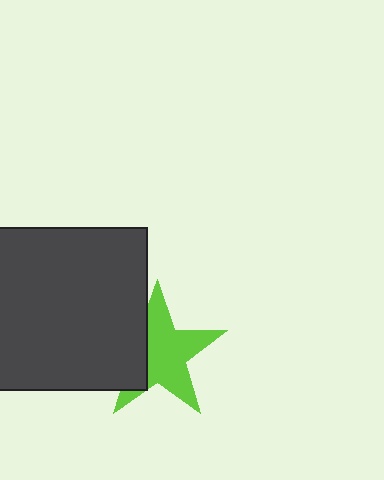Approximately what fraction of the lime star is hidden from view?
Roughly 32% of the lime star is hidden behind the dark gray rectangle.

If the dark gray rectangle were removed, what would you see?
You would see the complete lime star.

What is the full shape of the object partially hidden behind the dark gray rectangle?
The partially hidden object is a lime star.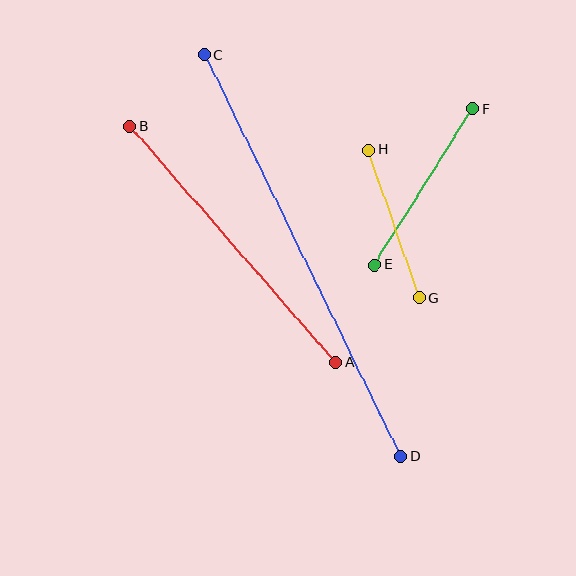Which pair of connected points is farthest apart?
Points C and D are farthest apart.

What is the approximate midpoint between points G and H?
The midpoint is at approximately (394, 224) pixels.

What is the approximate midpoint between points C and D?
The midpoint is at approximately (302, 256) pixels.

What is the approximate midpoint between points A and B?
The midpoint is at approximately (233, 245) pixels.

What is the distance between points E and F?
The distance is approximately 185 pixels.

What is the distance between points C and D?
The distance is approximately 447 pixels.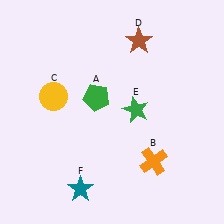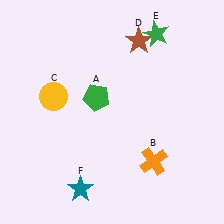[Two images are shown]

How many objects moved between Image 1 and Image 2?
1 object moved between the two images.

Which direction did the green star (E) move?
The green star (E) moved up.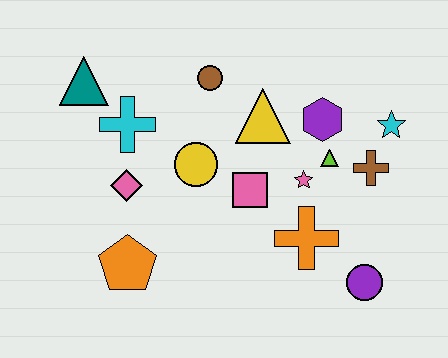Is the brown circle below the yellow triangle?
No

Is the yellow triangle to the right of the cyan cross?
Yes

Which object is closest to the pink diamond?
The cyan cross is closest to the pink diamond.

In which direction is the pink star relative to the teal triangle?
The pink star is to the right of the teal triangle.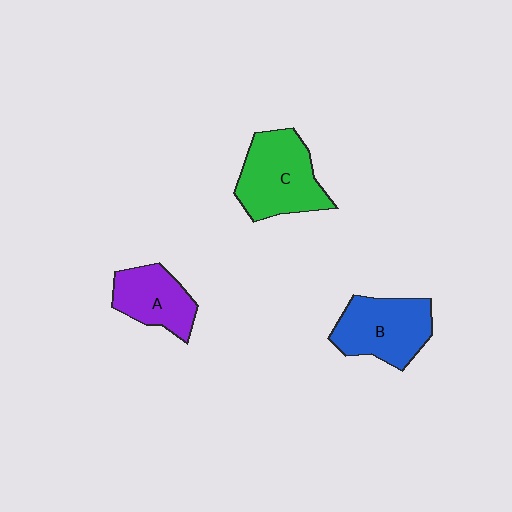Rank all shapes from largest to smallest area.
From largest to smallest: C (green), B (blue), A (purple).